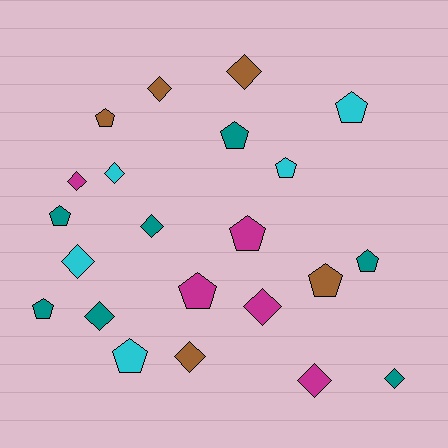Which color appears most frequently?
Teal, with 7 objects.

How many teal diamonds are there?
There are 3 teal diamonds.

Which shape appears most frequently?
Diamond, with 11 objects.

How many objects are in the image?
There are 22 objects.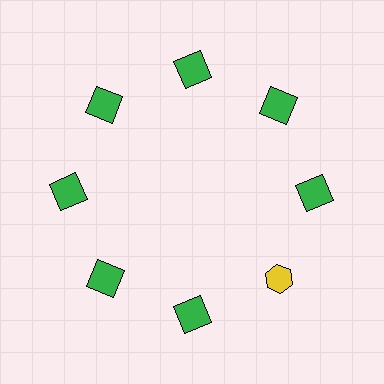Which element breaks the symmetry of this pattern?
The yellow hexagon at roughly the 4 o'clock position breaks the symmetry. All other shapes are green squares.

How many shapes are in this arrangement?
There are 8 shapes arranged in a ring pattern.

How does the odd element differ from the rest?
It differs in both color (yellow instead of green) and shape (hexagon instead of square).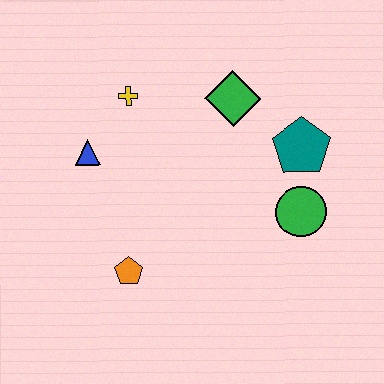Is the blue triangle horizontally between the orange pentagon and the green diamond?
No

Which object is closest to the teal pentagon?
The green circle is closest to the teal pentagon.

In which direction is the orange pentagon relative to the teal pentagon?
The orange pentagon is to the left of the teal pentagon.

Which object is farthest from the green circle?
The blue triangle is farthest from the green circle.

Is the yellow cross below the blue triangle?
No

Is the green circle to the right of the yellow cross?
Yes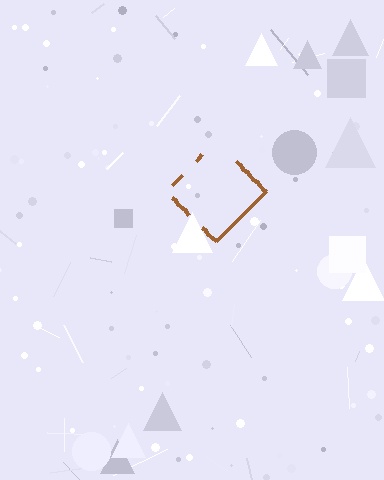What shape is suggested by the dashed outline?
The dashed outline suggests a diamond.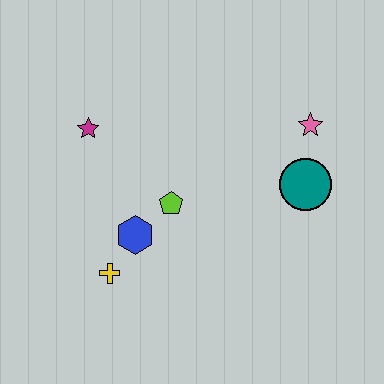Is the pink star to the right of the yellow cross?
Yes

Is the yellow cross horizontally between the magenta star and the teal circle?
Yes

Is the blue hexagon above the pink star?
No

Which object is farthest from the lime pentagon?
The pink star is farthest from the lime pentagon.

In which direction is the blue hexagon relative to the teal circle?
The blue hexagon is to the left of the teal circle.